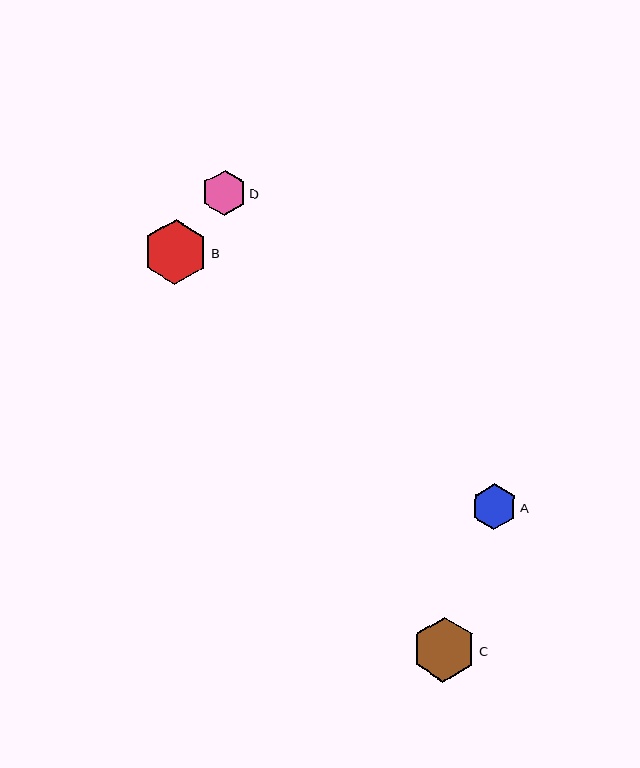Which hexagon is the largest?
Hexagon B is the largest with a size of approximately 65 pixels.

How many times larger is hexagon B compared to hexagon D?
Hexagon B is approximately 1.5 times the size of hexagon D.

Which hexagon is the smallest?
Hexagon D is the smallest with a size of approximately 44 pixels.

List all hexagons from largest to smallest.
From largest to smallest: B, C, A, D.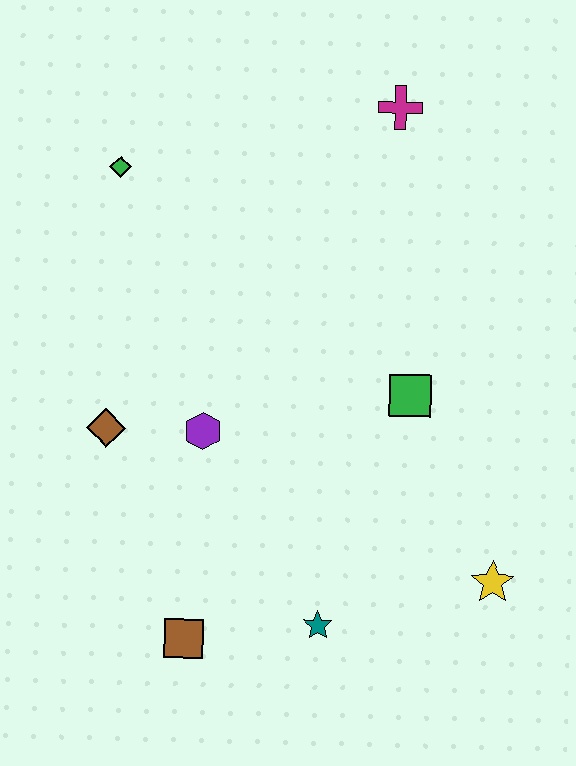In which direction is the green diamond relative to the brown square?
The green diamond is above the brown square.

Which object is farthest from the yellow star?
The green diamond is farthest from the yellow star.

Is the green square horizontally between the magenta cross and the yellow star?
Yes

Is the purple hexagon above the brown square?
Yes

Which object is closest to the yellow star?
The teal star is closest to the yellow star.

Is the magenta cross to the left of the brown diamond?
No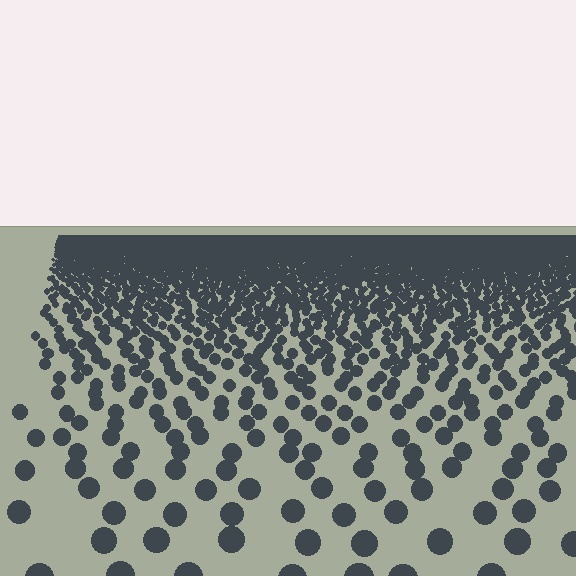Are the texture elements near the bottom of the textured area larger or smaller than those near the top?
Larger. Near the bottom, elements are closer to the viewer and appear at a bigger on-screen size.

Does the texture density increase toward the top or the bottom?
Density increases toward the top.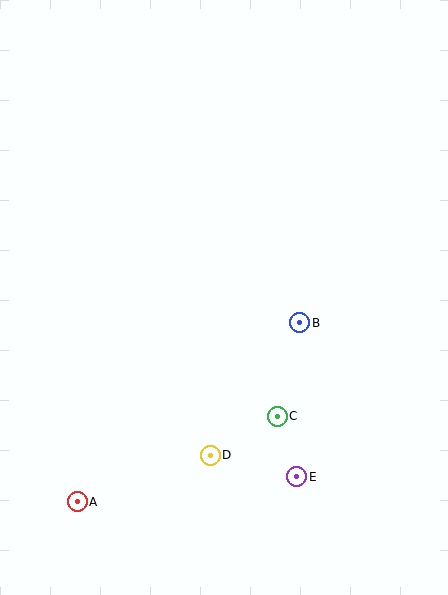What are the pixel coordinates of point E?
Point E is at (297, 477).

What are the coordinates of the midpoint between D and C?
The midpoint between D and C is at (244, 436).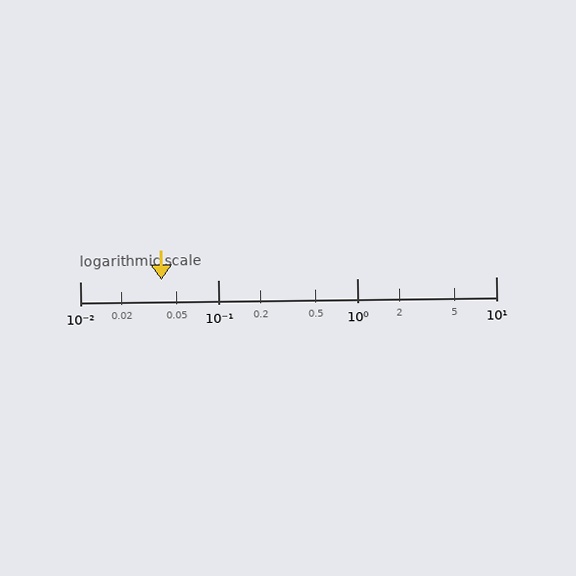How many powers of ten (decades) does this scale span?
The scale spans 3 decades, from 0.01 to 10.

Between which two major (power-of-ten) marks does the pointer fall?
The pointer is between 0.01 and 0.1.